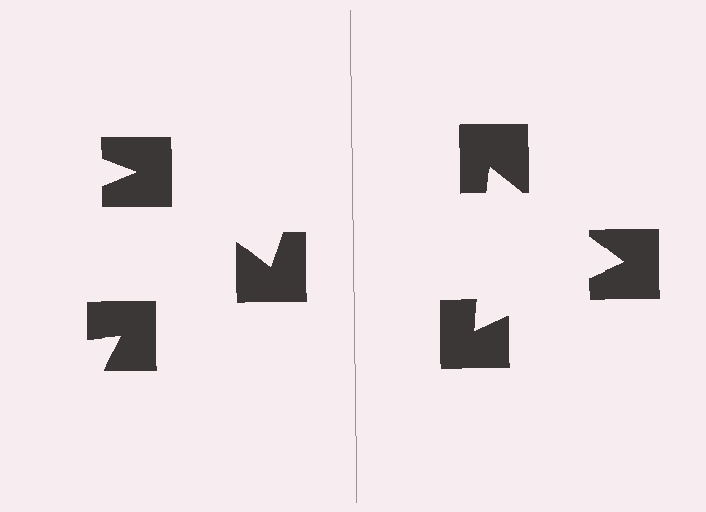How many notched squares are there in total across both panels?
6 — 3 on each side.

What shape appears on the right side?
An illusory triangle.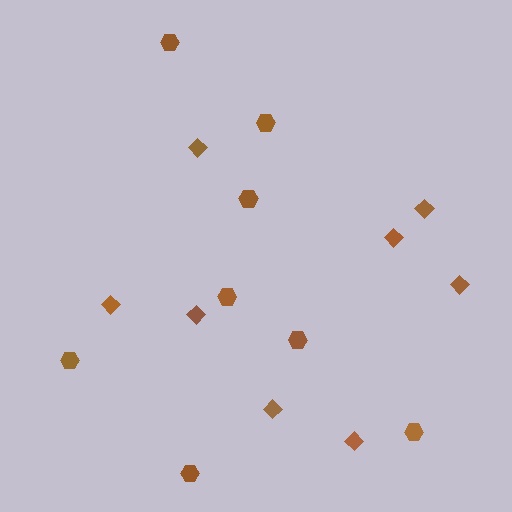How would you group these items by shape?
There are 2 groups: one group of hexagons (8) and one group of diamonds (8).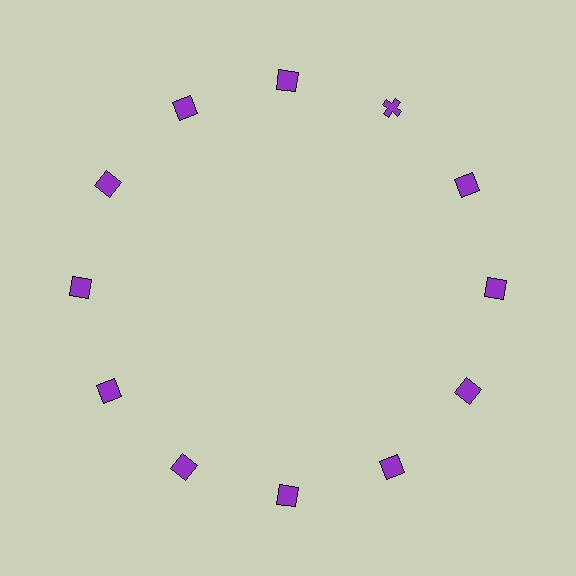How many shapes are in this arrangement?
There are 12 shapes arranged in a ring pattern.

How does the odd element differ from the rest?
It has a different shape: cross instead of square.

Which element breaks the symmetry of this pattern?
The purple cross at roughly the 1 o'clock position breaks the symmetry. All other shapes are purple squares.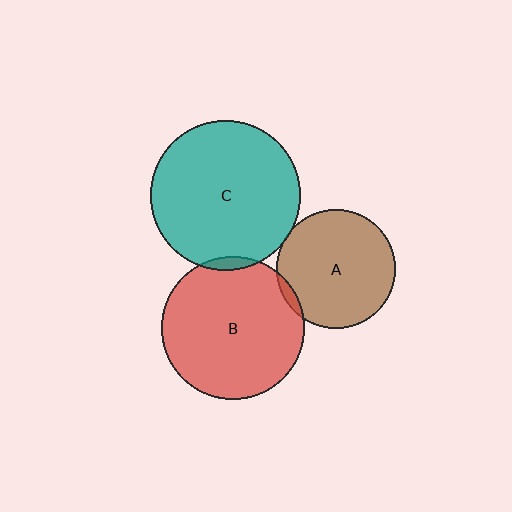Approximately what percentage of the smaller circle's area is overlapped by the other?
Approximately 5%.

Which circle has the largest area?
Circle C (teal).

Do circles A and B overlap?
Yes.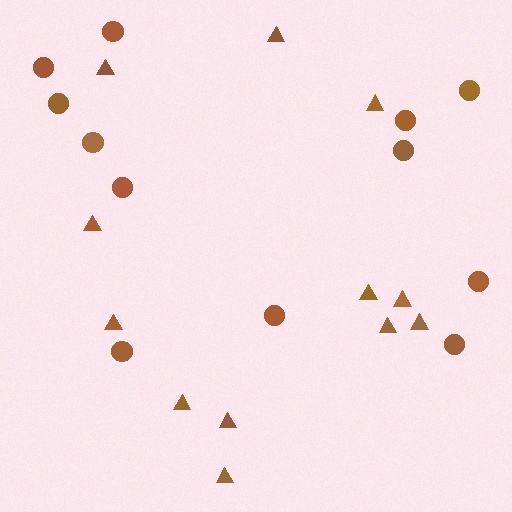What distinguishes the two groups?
There are 2 groups: one group of circles (12) and one group of triangles (12).